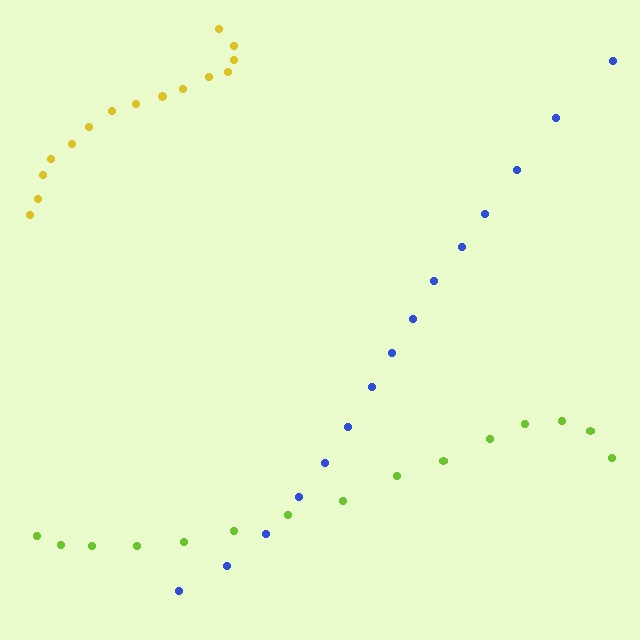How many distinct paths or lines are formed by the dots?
There are 3 distinct paths.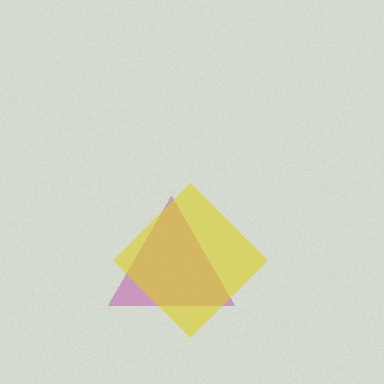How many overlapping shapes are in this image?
There are 2 overlapping shapes in the image.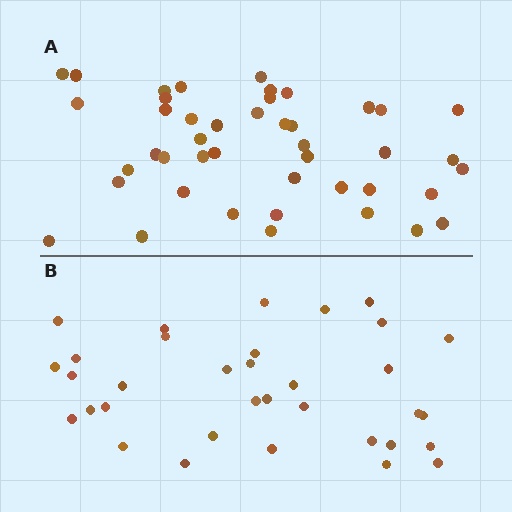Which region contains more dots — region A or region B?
Region A (the top region) has more dots.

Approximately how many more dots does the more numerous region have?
Region A has roughly 10 or so more dots than region B.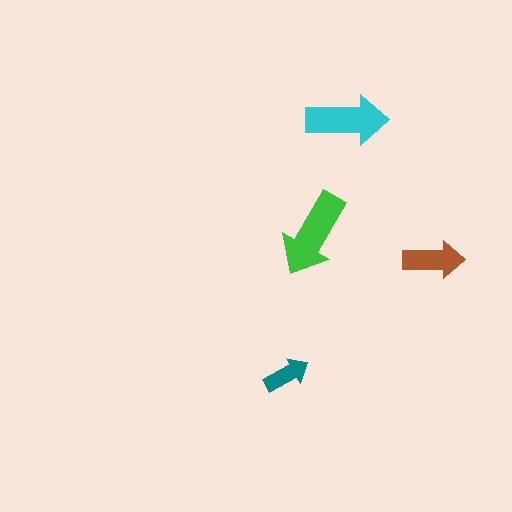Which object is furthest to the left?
The teal arrow is leftmost.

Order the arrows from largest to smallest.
the green one, the cyan one, the brown one, the teal one.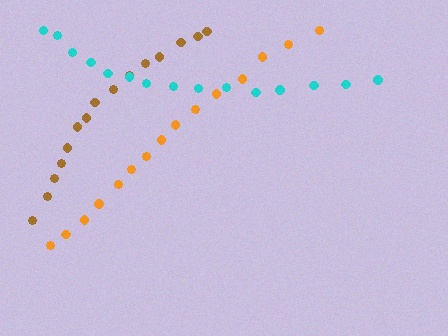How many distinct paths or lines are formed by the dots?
There are 3 distinct paths.